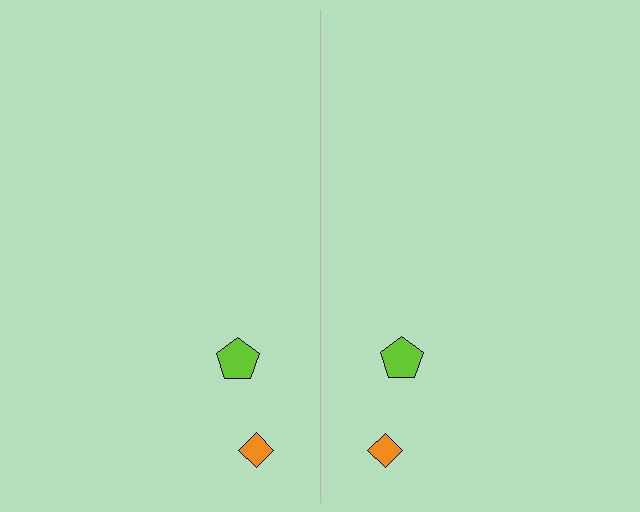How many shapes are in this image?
There are 4 shapes in this image.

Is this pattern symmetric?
Yes, this pattern has bilateral (reflection) symmetry.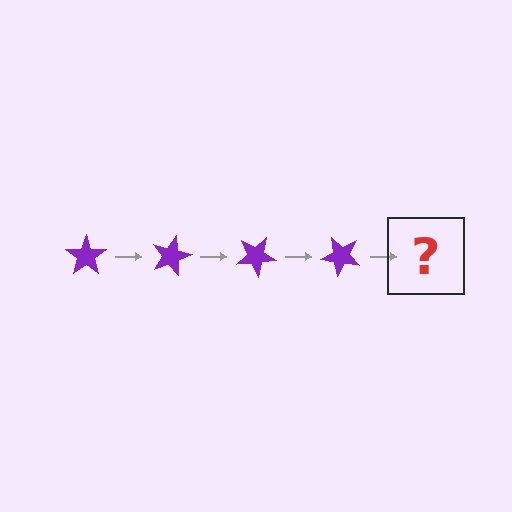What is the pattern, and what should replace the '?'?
The pattern is that the star rotates 15 degrees each step. The '?' should be a purple star rotated 60 degrees.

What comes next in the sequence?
The next element should be a purple star rotated 60 degrees.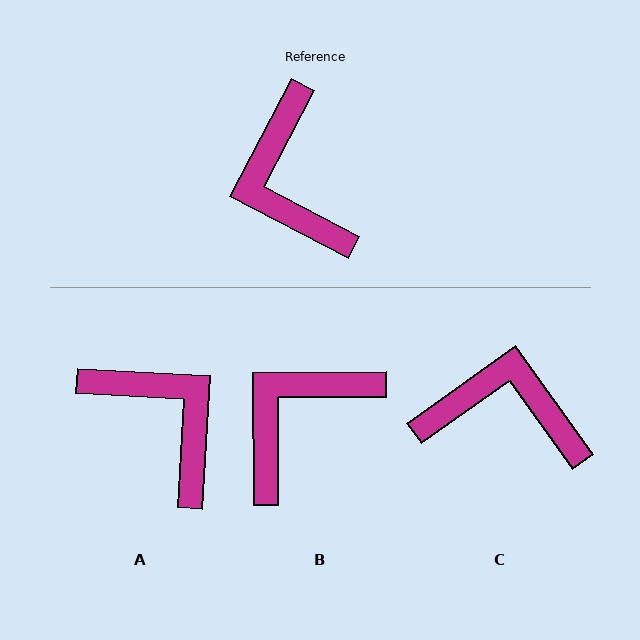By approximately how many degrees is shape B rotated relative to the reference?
Approximately 62 degrees clockwise.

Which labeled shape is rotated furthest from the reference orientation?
A, about 155 degrees away.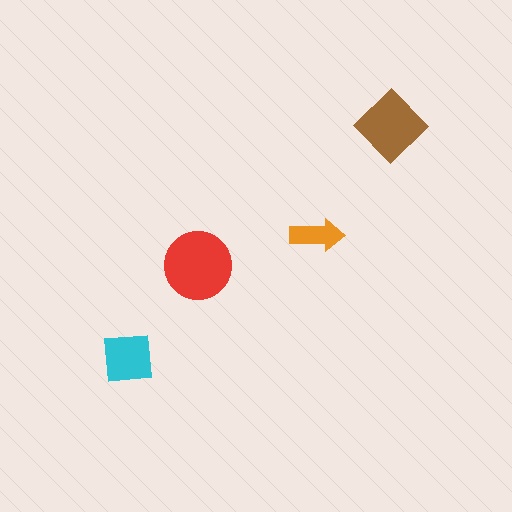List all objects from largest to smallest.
The red circle, the brown diamond, the cyan square, the orange arrow.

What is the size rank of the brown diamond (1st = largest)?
2nd.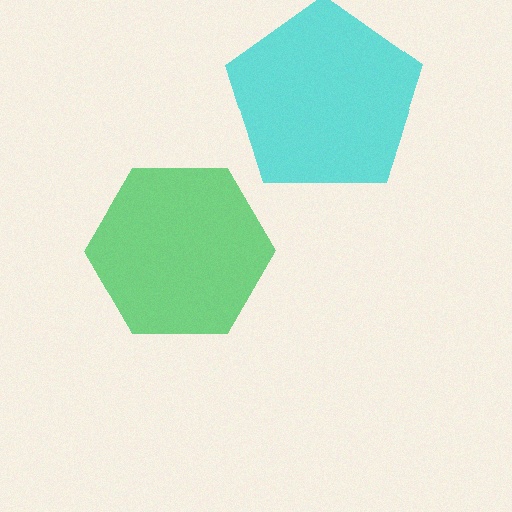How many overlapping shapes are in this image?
There are 2 overlapping shapes in the image.